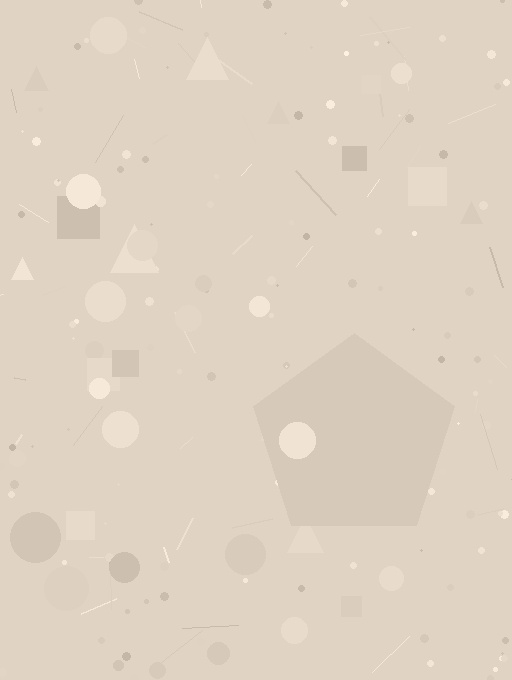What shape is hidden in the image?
A pentagon is hidden in the image.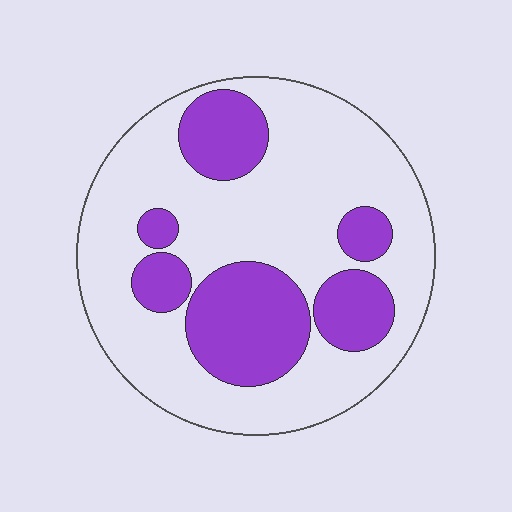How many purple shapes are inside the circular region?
6.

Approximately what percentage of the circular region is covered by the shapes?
Approximately 30%.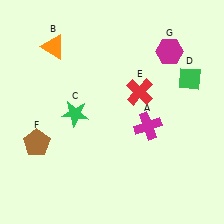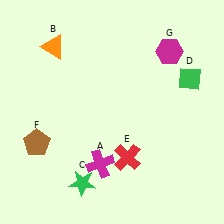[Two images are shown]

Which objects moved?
The objects that moved are: the magenta cross (A), the green star (C), the red cross (E).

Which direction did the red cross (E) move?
The red cross (E) moved down.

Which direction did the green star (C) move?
The green star (C) moved down.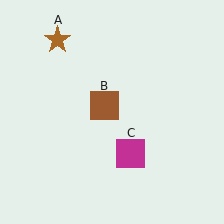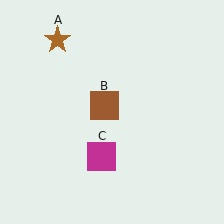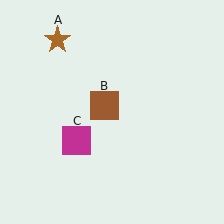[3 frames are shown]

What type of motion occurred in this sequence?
The magenta square (object C) rotated clockwise around the center of the scene.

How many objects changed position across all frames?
1 object changed position: magenta square (object C).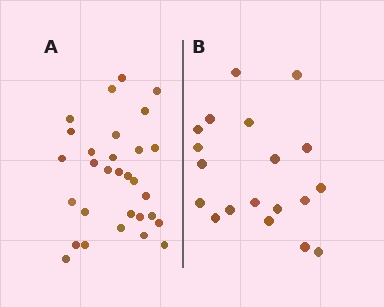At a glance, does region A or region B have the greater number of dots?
Region A (the left region) has more dots.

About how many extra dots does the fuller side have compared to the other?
Region A has roughly 12 or so more dots than region B.